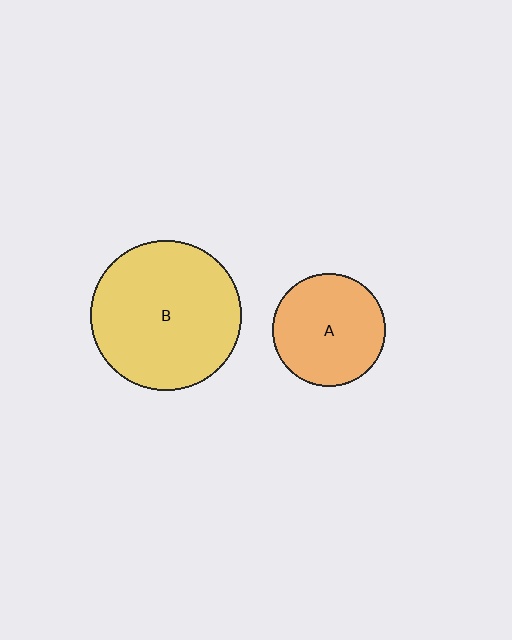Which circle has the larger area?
Circle B (yellow).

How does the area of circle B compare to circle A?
Approximately 1.8 times.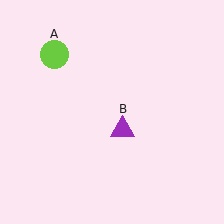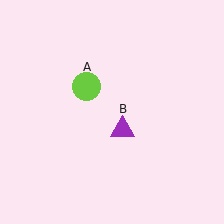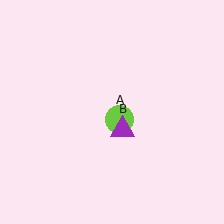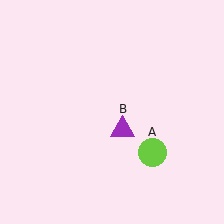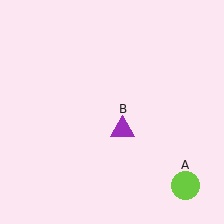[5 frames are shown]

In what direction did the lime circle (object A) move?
The lime circle (object A) moved down and to the right.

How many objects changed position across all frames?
1 object changed position: lime circle (object A).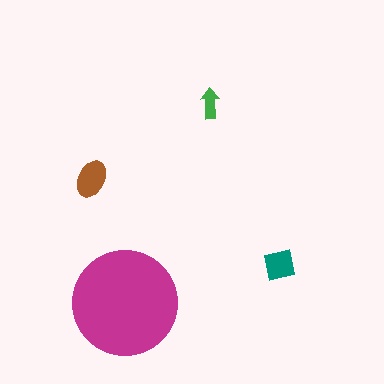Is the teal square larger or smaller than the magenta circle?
Smaller.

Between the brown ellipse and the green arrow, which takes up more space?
The brown ellipse.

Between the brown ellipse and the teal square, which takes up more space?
The brown ellipse.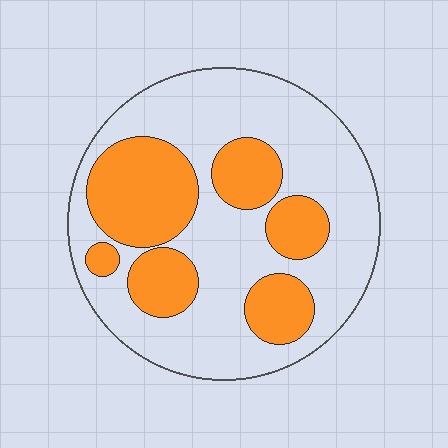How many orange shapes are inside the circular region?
6.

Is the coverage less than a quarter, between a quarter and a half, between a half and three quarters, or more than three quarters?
Between a quarter and a half.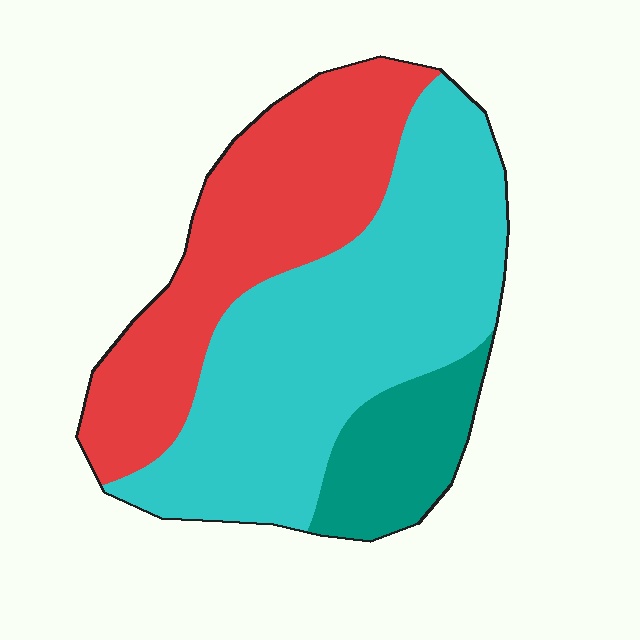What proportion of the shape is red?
Red covers 35% of the shape.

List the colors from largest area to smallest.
From largest to smallest: cyan, red, teal.